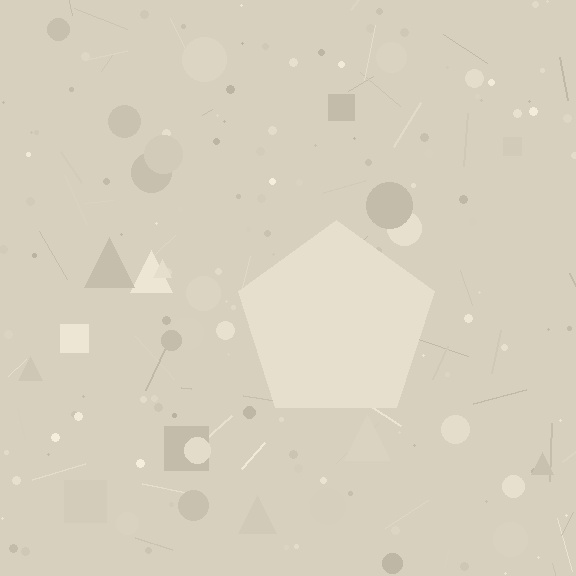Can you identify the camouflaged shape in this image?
The camouflaged shape is a pentagon.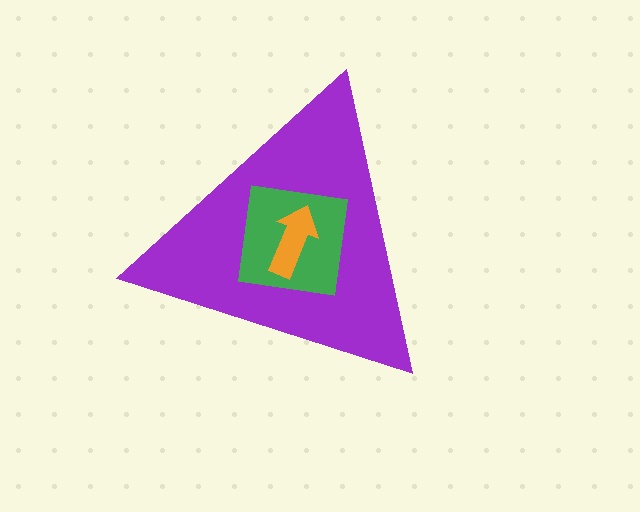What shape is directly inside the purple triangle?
The green square.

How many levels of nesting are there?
3.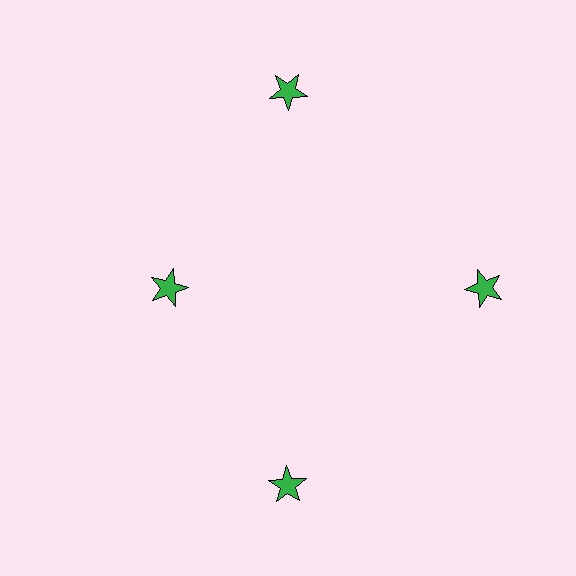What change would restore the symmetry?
The symmetry would be restored by moving it outward, back onto the ring so that all 4 stars sit at equal angles and equal distance from the center.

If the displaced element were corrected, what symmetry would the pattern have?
It would have 4-fold rotational symmetry — the pattern would map onto itself every 90 degrees.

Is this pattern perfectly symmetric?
No. The 4 green stars are arranged in a ring, but one element near the 9 o'clock position is pulled inward toward the center, breaking the 4-fold rotational symmetry.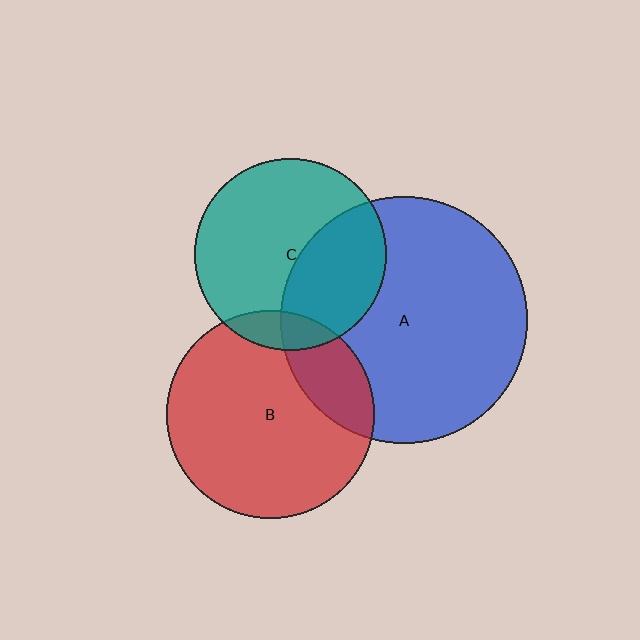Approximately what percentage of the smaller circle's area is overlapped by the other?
Approximately 35%.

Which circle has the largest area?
Circle A (blue).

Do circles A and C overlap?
Yes.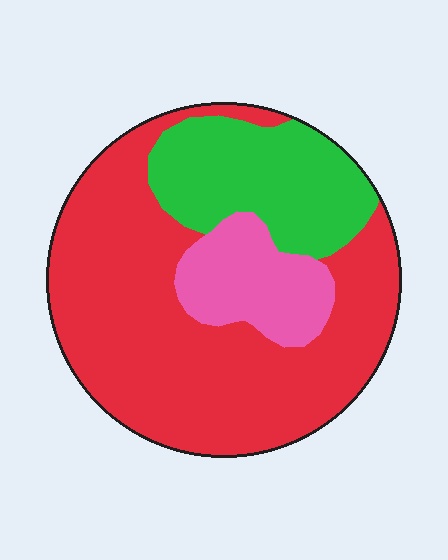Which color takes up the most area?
Red, at roughly 65%.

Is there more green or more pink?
Green.